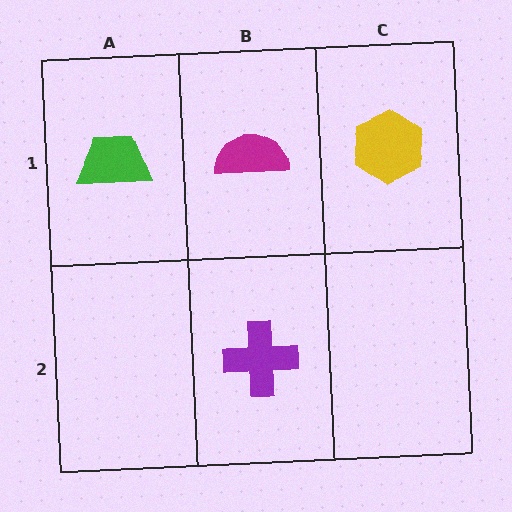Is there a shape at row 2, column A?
No, that cell is empty.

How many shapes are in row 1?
3 shapes.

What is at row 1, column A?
A green trapezoid.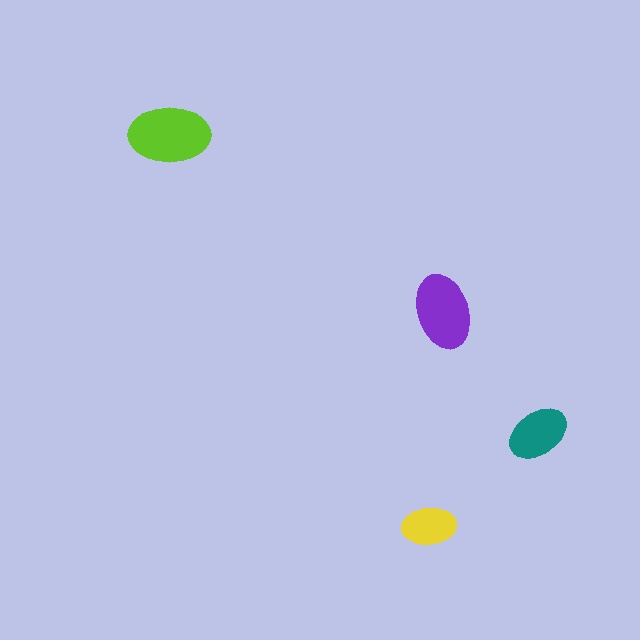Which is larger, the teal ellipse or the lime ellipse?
The lime one.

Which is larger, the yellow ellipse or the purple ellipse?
The purple one.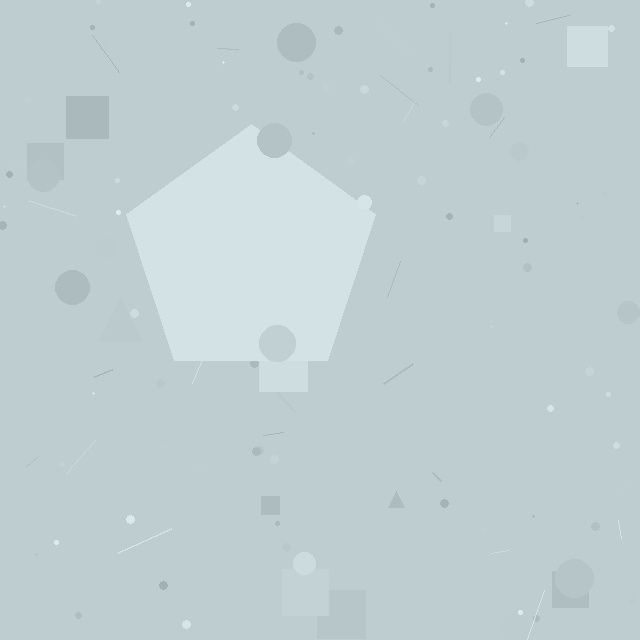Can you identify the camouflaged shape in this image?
The camouflaged shape is a pentagon.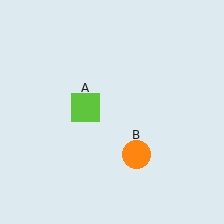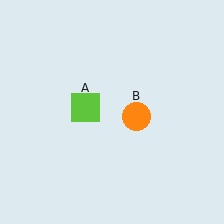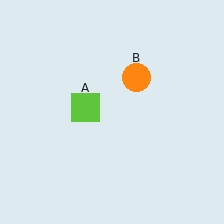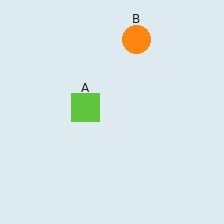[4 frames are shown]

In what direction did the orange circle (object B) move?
The orange circle (object B) moved up.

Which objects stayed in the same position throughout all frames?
Lime square (object A) remained stationary.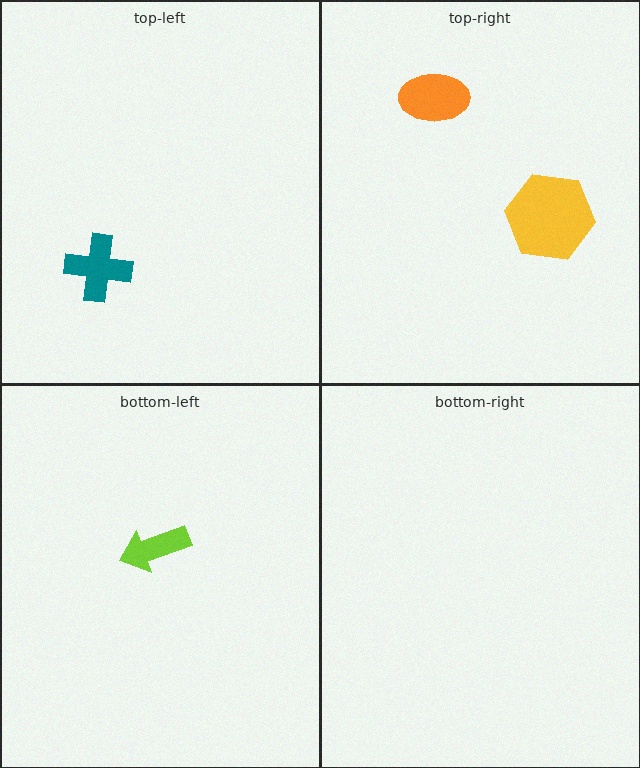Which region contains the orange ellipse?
The top-right region.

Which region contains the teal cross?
The top-left region.